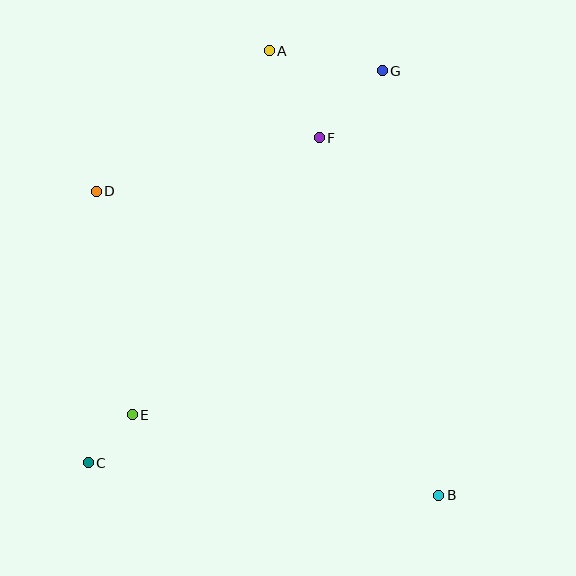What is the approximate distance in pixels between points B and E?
The distance between B and E is approximately 317 pixels.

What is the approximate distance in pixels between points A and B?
The distance between A and B is approximately 475 pixels.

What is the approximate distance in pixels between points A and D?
The distance between A and D is approximately 223 pixels.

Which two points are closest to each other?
Points C and E are closest to each other.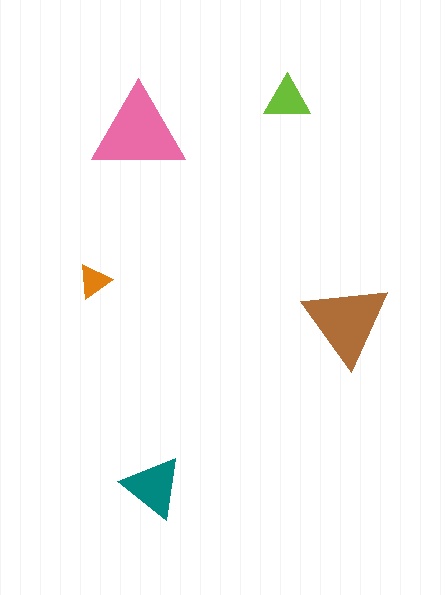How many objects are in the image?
There are 5 objects in the image.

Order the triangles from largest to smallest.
the pink one, the brown one, the teal one, the lime one, the orange one.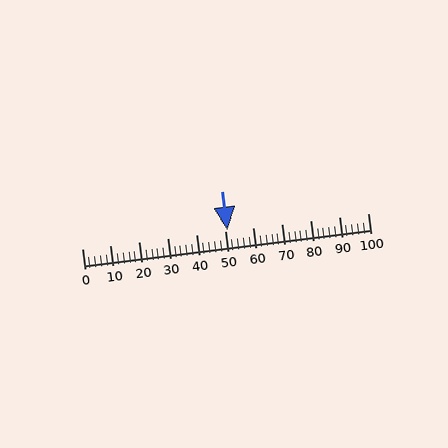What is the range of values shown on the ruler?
The ruler shows values from 0 to 100.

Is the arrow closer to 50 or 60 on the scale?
The arrow is closer to 50.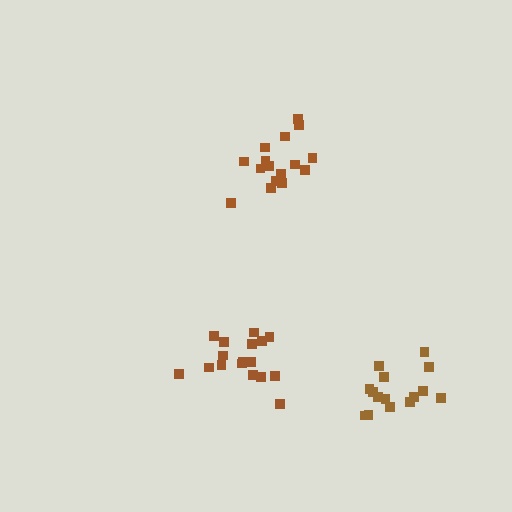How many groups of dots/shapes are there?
There are 3 groups.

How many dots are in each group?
Group 1: 16 dots, Group 2: 15 dots, Group 3: 17 dots (48 total).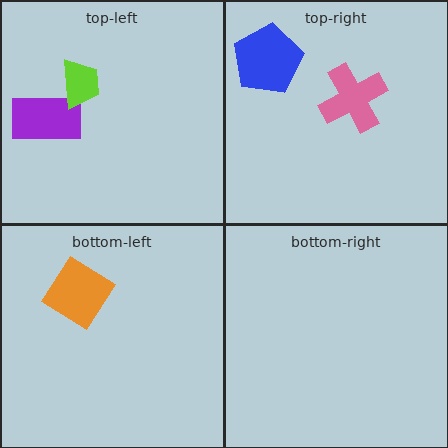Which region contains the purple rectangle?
The top-left region.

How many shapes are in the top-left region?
2.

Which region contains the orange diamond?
The bottom-left region.